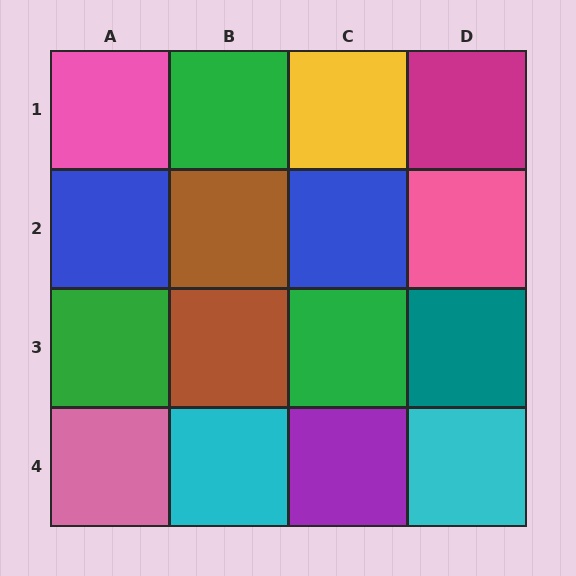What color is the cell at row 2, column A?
Blue.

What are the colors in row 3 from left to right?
Green, brown, green, teal.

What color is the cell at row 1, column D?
Magenta.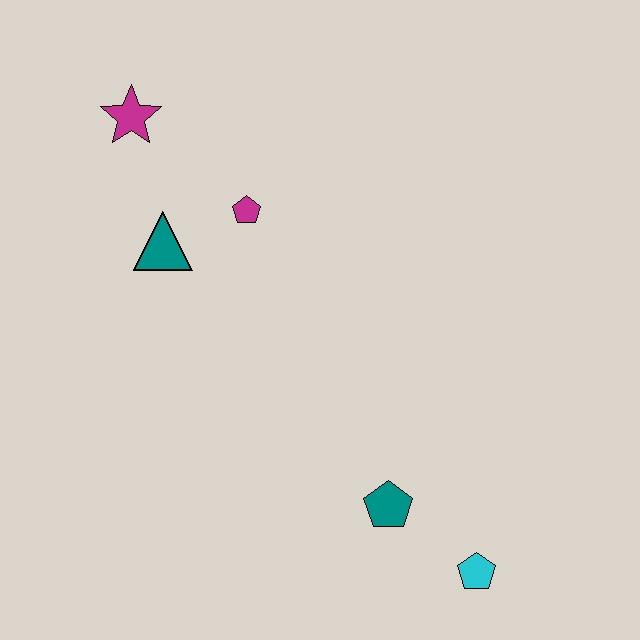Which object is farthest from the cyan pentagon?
The magenta star is farthest from the cyan pentagon.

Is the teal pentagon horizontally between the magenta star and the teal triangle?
No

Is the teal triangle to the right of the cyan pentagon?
No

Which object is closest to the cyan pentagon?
The teal pentagon is closest to the cyan pentagon.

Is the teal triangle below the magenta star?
Yes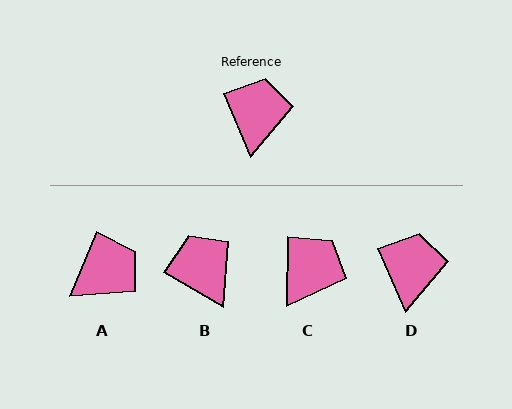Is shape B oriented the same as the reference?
No, it is off by about 36 degrees.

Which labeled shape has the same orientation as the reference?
D.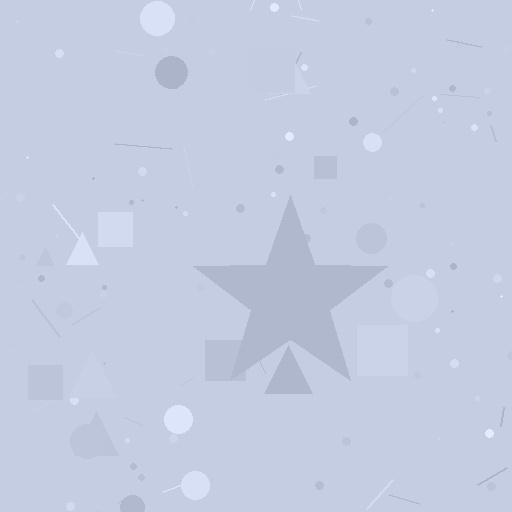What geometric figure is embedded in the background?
A star is embedded in the background.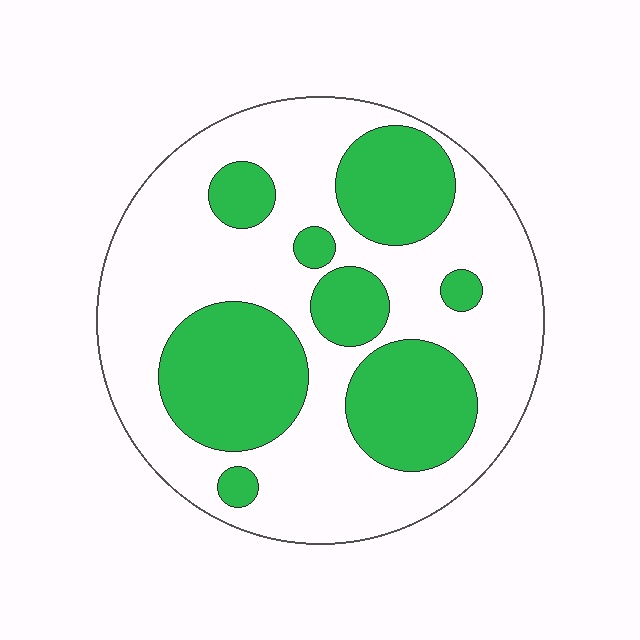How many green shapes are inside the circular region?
8.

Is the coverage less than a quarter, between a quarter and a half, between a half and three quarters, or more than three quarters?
Between a quarter and a half.